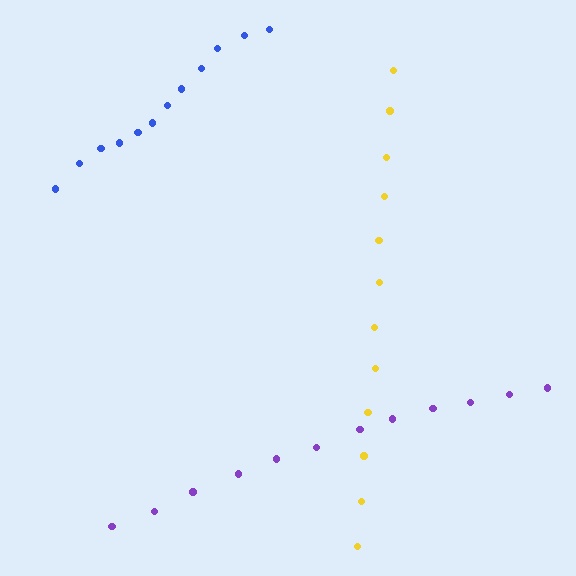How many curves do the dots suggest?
There are 3 distinct paths.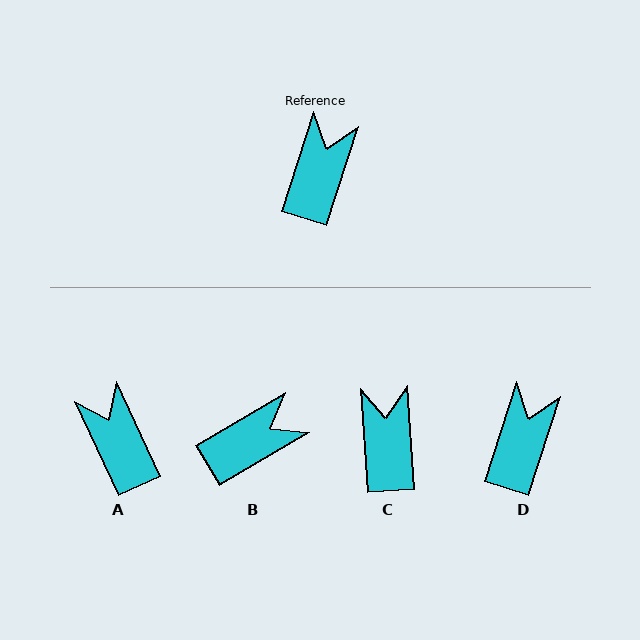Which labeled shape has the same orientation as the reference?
D.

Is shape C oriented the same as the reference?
No, it is off by about 22 degrees.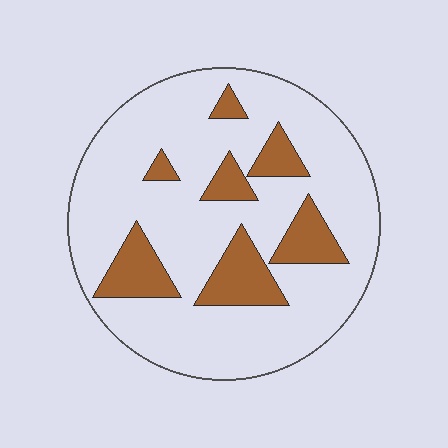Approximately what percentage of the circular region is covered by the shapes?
Approximately 20%.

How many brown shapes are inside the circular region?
7.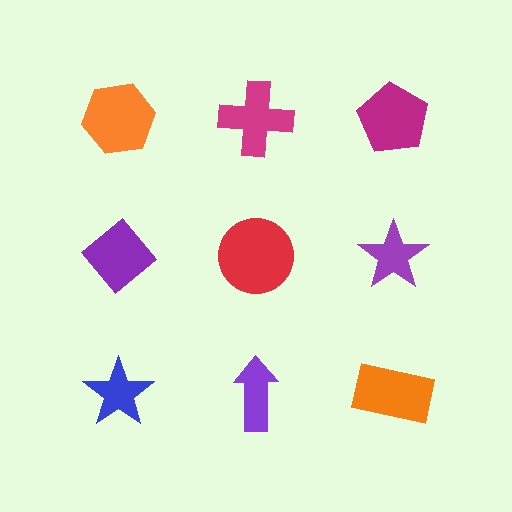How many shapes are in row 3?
3 shapes.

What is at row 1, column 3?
A magenta pentagon.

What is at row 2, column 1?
A purple diamond.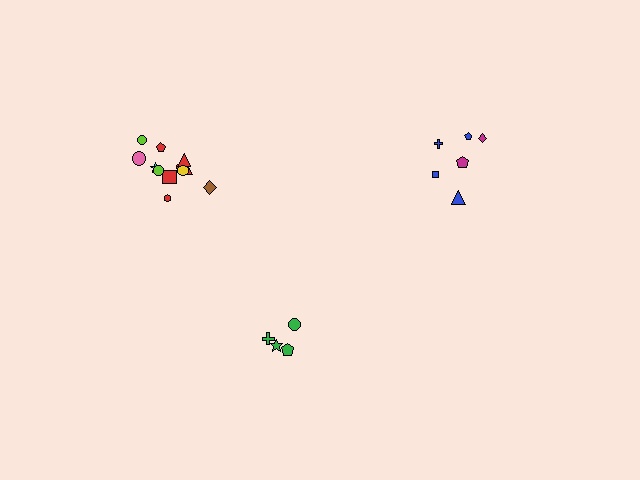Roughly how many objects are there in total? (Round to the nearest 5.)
Roughly 20 objects in total.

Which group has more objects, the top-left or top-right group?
The top-left group.